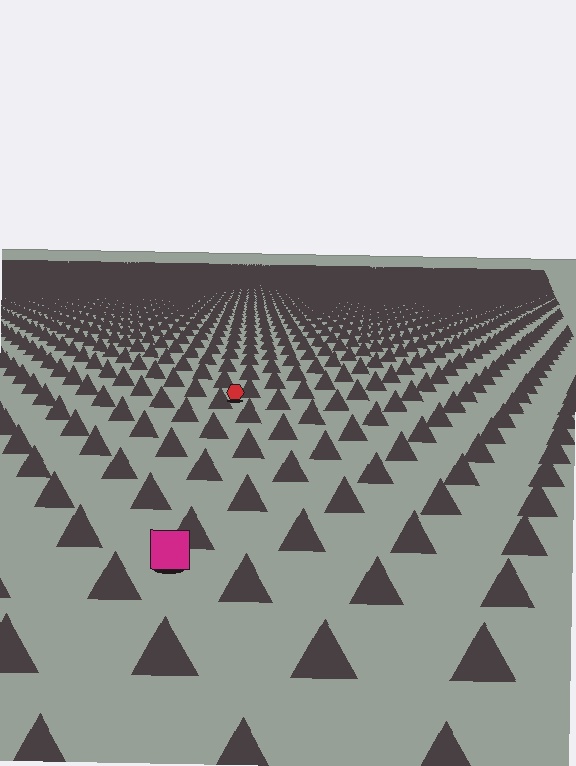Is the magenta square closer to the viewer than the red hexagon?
Yes. The magenta square is closer — you can tell from the texture gradient: the ground texture is coarser near it.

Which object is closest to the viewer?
The magenta square is closest. The texture marks near it are larger and more spread out.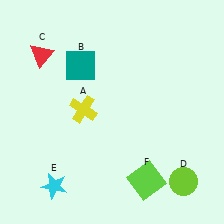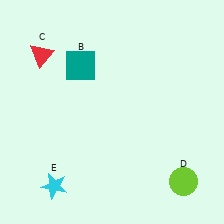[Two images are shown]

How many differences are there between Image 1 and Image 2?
There are 2 differences between the two images.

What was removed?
The yellow cross (A), the lime square (F) were removed in Image 2.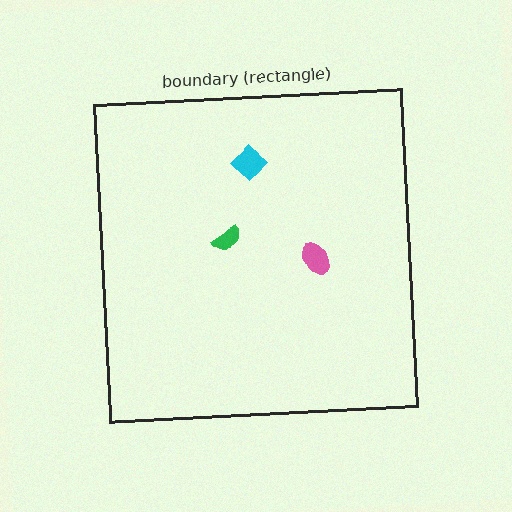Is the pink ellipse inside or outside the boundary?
Inside.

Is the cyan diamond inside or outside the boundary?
Inside.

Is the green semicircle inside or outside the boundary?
Inside.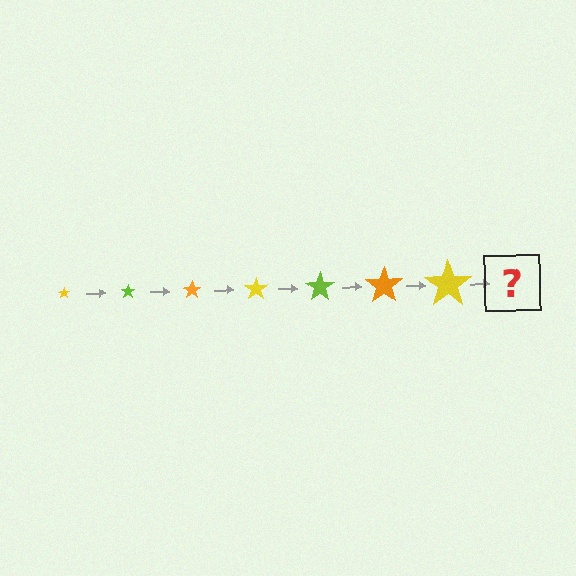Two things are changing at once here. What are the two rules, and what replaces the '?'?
The two rules are that the star grows larger each step and the color cycles through yellow, lime, and orange. The '?' should be a lime star, larger than the previous one.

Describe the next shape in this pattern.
It should be a lime star, larger than the previous one.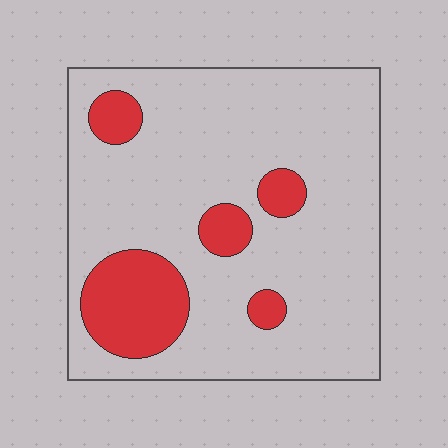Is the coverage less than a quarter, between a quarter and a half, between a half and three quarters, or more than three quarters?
Less than a quarter.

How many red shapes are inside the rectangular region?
5.